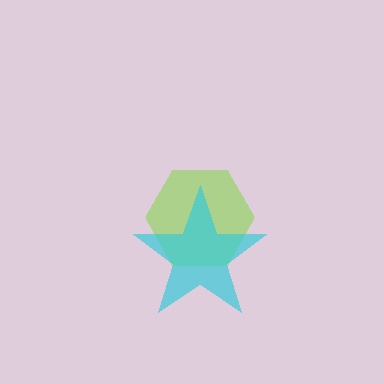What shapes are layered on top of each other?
The layered shapes are: a lime hexagon, a cyan star.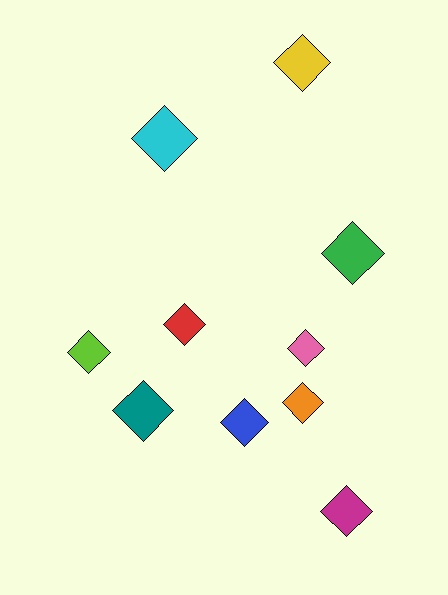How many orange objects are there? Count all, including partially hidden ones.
There is 1 orange object.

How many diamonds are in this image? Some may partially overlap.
There are 10 diamonds.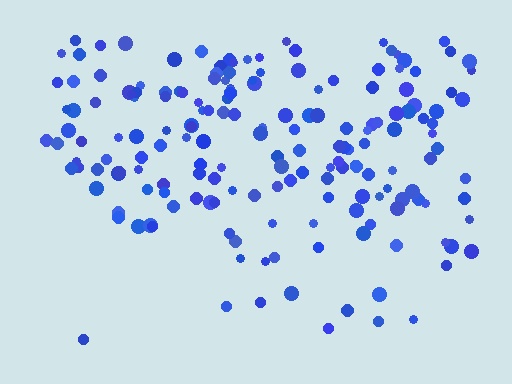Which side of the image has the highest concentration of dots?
The top.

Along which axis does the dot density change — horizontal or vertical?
Vertical.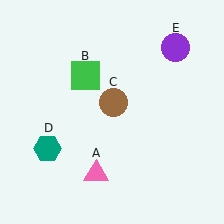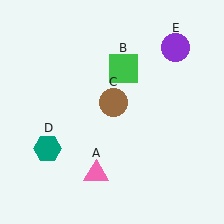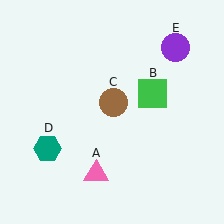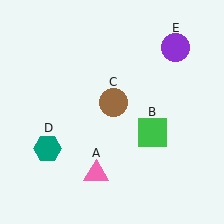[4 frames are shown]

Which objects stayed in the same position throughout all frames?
Pink triangle (object A) and brown circle (object C) and teal hexagon (object D) and purple circle (object E) remained stationary.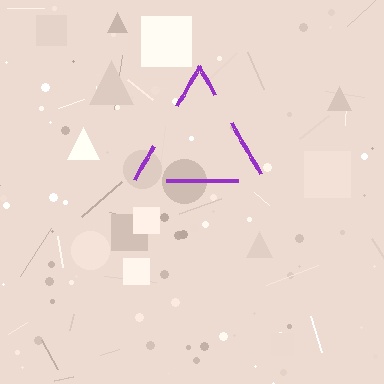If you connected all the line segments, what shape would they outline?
They would outline a triangle.